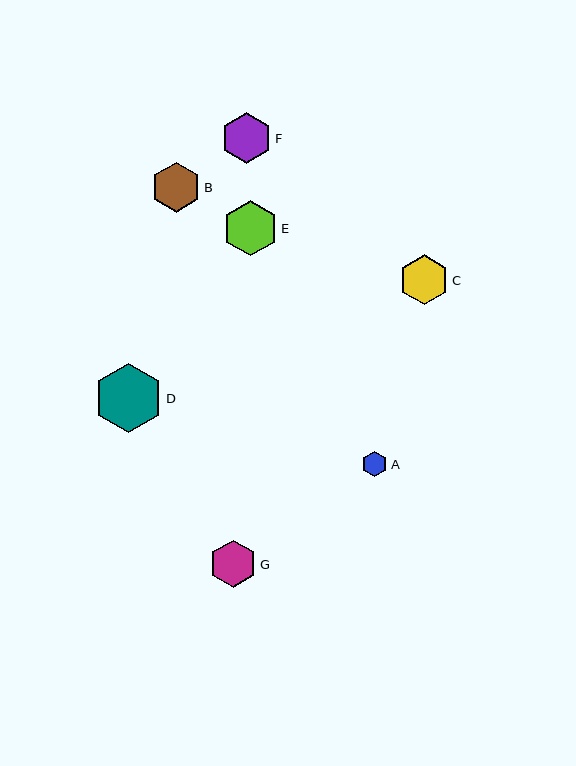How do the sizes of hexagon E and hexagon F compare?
Hexagon E and hexagon F are approximately the same size.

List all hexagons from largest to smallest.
From largest to smallest: D, E, F, C, B, G, A.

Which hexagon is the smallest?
Hexagon A is the smallest with a size of approximately 26 pixels.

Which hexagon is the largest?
Hexagon D is the largest with a size of approximately 69 pixels.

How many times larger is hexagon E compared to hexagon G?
Hexagon E is approximately 1.2 times the size of hexagon G.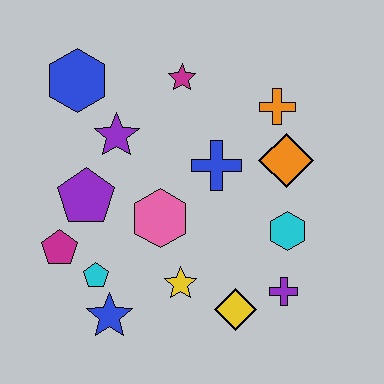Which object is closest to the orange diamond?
The orange cross is closest to the orange diamond.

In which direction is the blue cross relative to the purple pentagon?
The blue cross is to the right of the purple pentagon.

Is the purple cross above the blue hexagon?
No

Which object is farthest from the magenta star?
The blue star is farthest from the magenta star.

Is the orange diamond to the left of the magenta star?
No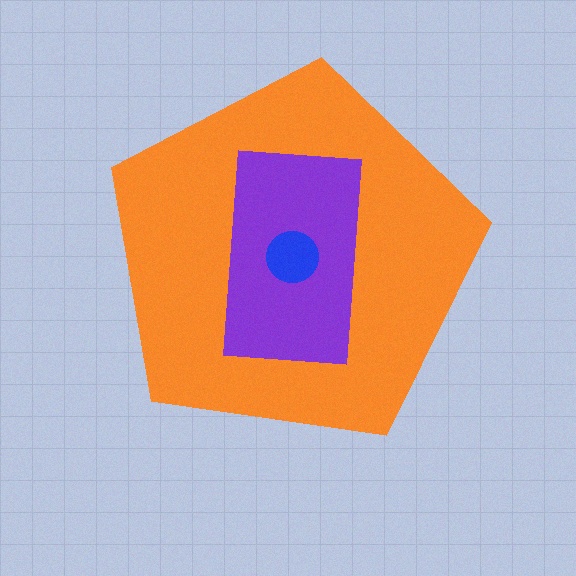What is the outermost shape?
The orange pentagon.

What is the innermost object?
The blue circle.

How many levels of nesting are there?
3.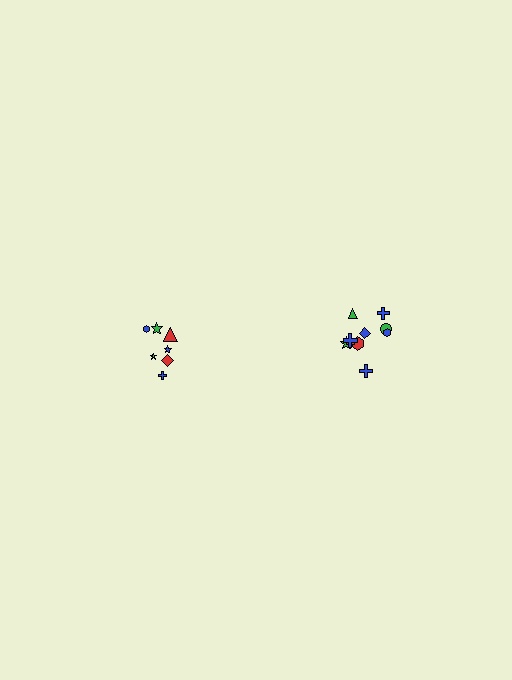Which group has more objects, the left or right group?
The right group.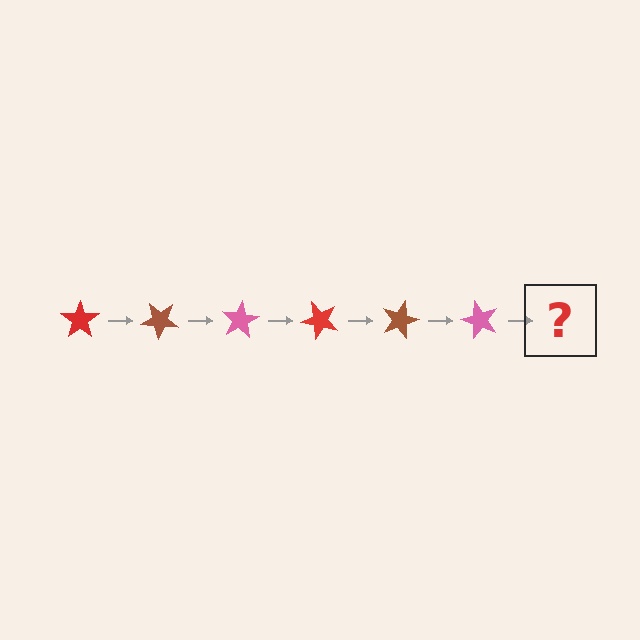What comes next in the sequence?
The next element should be a red star, rotated 240 degrees from the start.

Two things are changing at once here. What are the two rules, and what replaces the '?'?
The two rules are that it rotates 40 degrees each step and the color cycles through red, brown, and pink. The '?' should be a red star, rotated 240 degrees from the start.